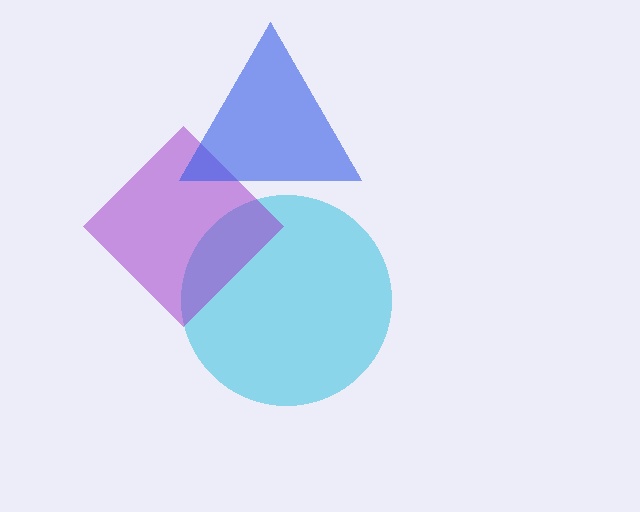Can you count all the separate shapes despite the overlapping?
Yes, there are 3 separate shapes.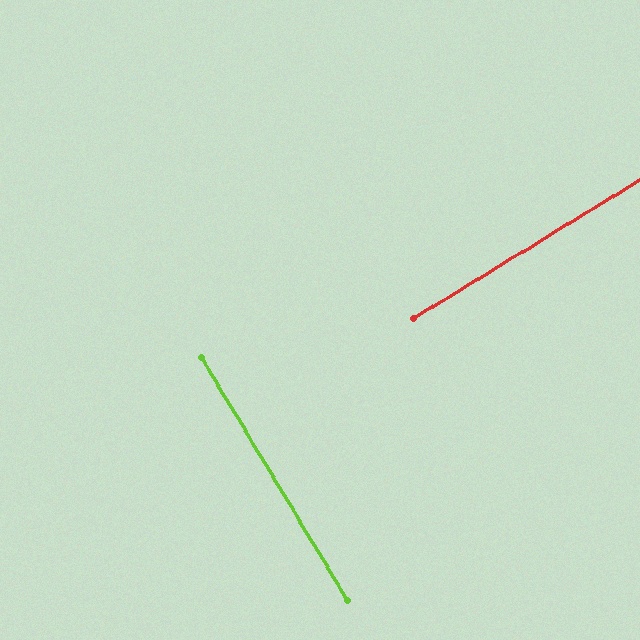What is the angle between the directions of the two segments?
Approximately 89 degrees.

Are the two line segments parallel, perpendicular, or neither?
Perpendicular — they meet at approximately 89°.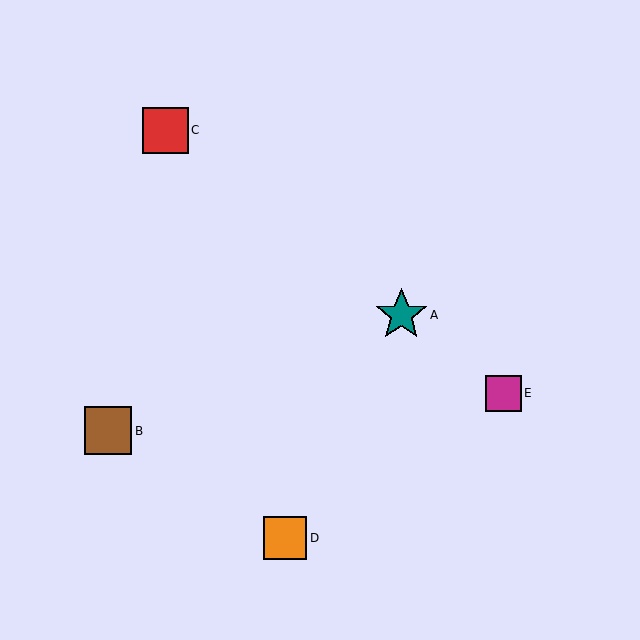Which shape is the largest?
The teal star (labeled A) is the largest.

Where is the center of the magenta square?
The center of the magenta square is at (503, 393).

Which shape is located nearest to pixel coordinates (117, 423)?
The brown square (labeled B) at (108, 431) is nearest to that location.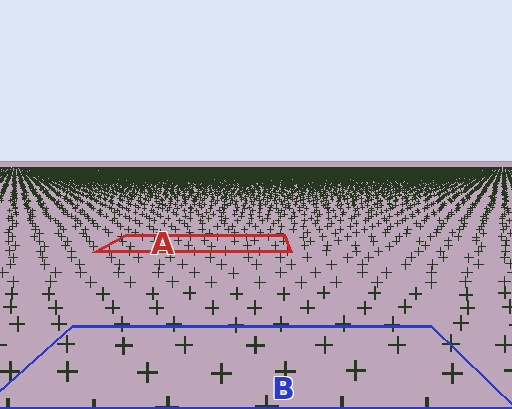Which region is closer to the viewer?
Region B is closer. The texture elements there are larger and more spread out.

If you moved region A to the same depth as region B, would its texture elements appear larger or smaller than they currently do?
They would appear larger. At a closer depth, the same texture elements are projected at a bigger on-screen size.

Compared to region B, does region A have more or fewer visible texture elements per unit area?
Region A has more texture elements per unit area — they are packed more densely because it is farther away.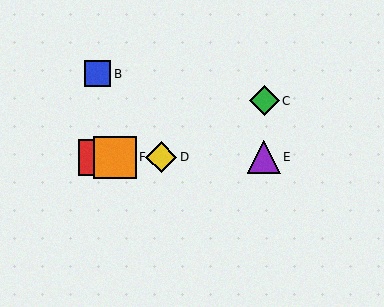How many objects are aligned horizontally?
4 objects (A, D, E, F) are aligned horizontally.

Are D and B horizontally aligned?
No, D is at y≈157 and B is at y≈74.